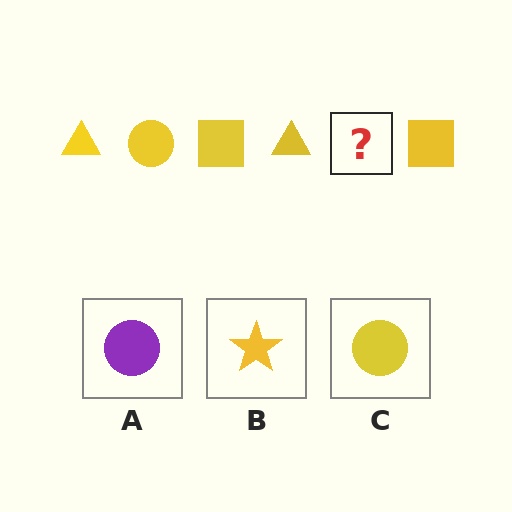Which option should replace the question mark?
Option C.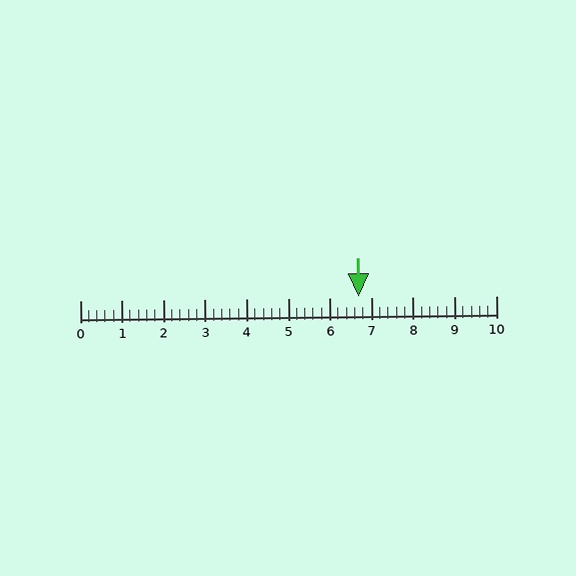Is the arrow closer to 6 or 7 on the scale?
The arrow is closer to 7.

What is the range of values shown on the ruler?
The ruler shows values from 0 to 10.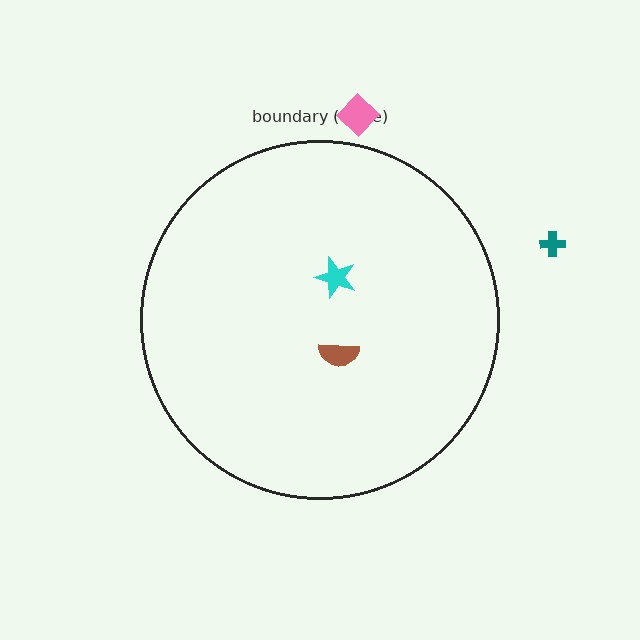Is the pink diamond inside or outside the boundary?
Outside.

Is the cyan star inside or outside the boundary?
Inside.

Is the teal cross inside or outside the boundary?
Outside.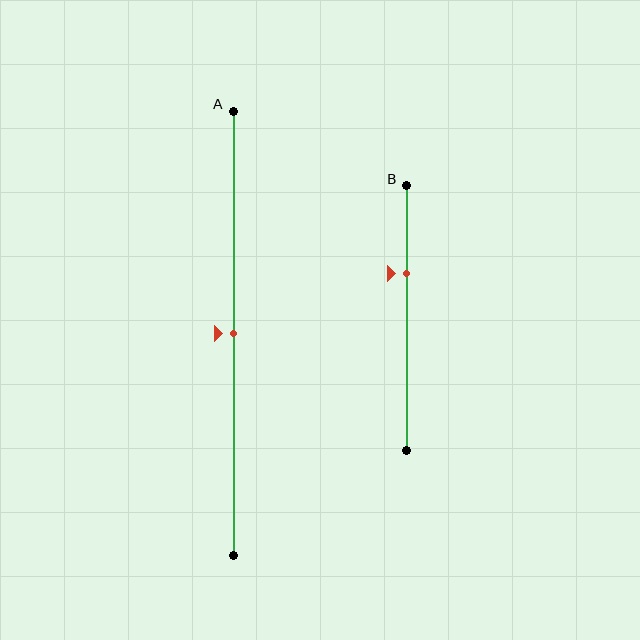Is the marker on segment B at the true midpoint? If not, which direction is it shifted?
No, the marker on segment B is shifted upward by about 17% of the segment length.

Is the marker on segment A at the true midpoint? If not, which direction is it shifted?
Yes, the marker on segment A is at the true midpoint.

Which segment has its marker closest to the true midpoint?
Segment A has its marker closest to the true midpoint.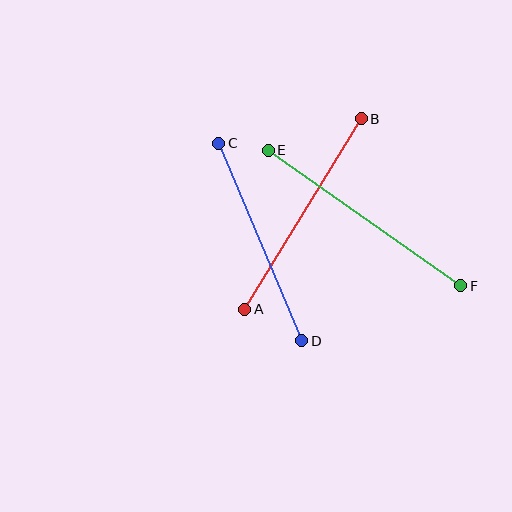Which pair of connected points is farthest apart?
Points E and F are farthest apart.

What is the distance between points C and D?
The distance is approximately 214 pixels.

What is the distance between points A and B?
The distance is approximately 223 pixels.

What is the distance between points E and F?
The distance is approximately 236 pixels.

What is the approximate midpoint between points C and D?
The midpoint is at approximately (260, 242) pixels.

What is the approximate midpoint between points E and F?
The midpoint is at approximately (364, 218) pixels.